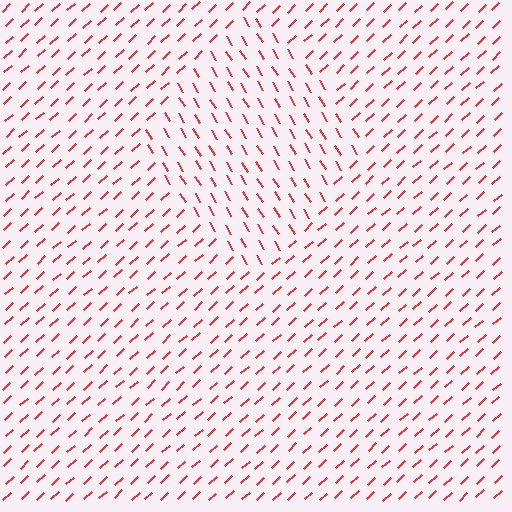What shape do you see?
I see a diamond.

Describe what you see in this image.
The image is filled with small red line segments. A diamond region in the image has lines oriented differently from the surrounding lines, creating a visible texture boundary.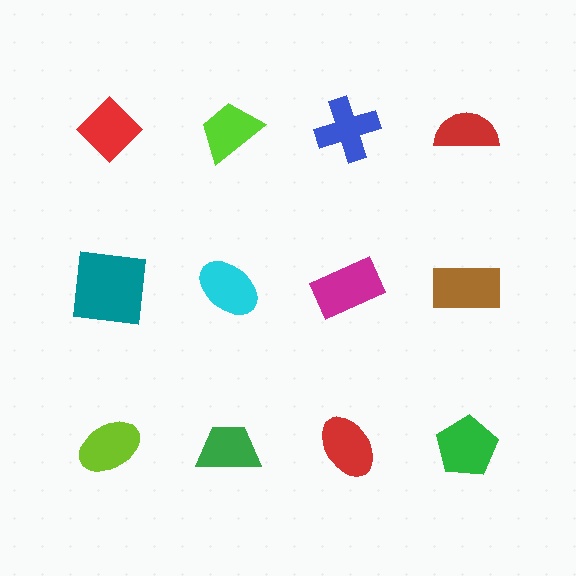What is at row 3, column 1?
A lime ellipse.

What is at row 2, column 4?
A brown rectangle.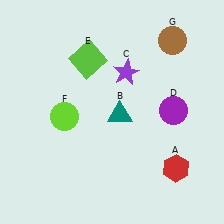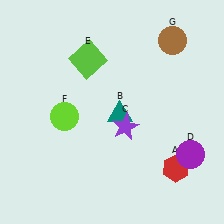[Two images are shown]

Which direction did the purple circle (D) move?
The purple circle (D) moved down.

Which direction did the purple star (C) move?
The purple star (C) moved down.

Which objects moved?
The objects that moved are: the purple star (C), the purple circle (D).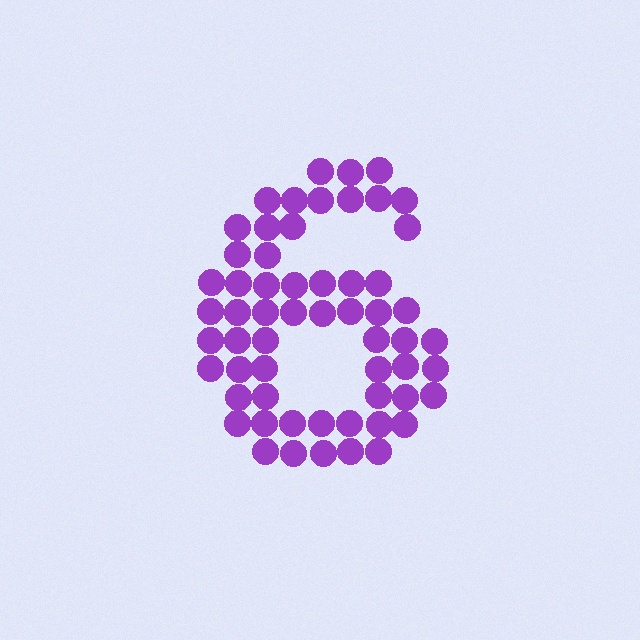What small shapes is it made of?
It is made of small circles.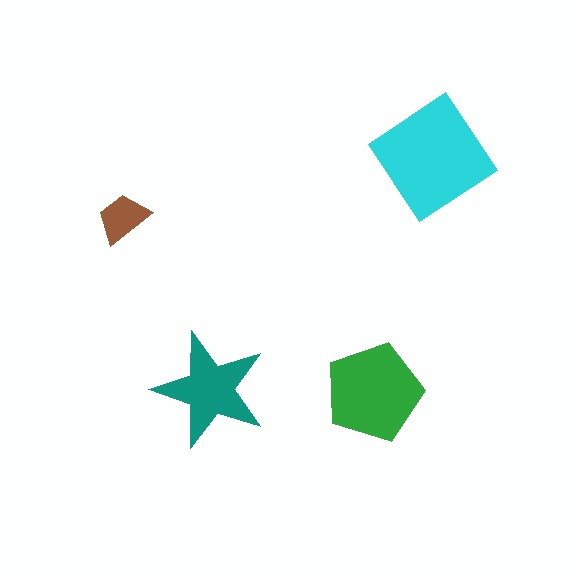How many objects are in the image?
There are 4 objects in the image.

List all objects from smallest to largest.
The brown trapezoid, the teal star, the green pentagon, the cyan diamond.